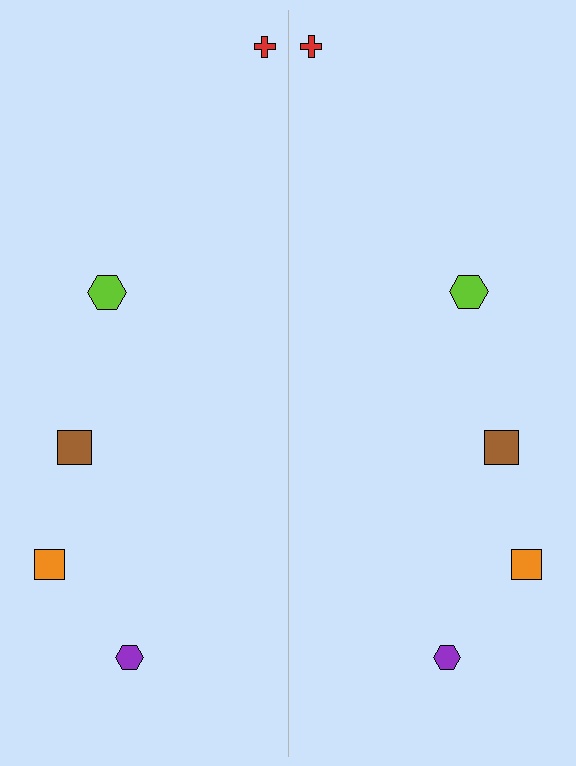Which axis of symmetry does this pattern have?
The pattern has a vertical axis of symmetry running through the center of the image.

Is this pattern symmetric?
Yes, this pattern has bilateral (reflection) symmetry.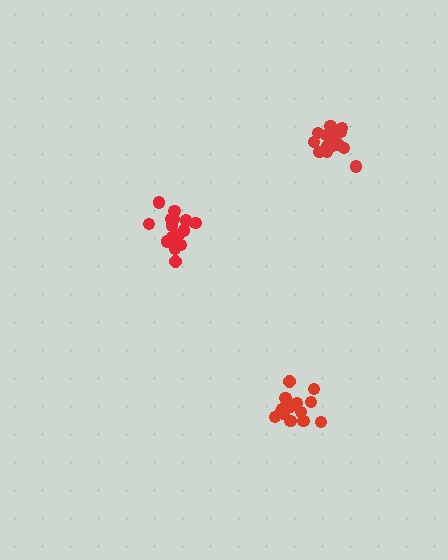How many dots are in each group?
Group 1: 16 dots, Group 2: 14 dots, Group 3: 16 dots (46 total).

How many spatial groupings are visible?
There are 3 spatial groupings.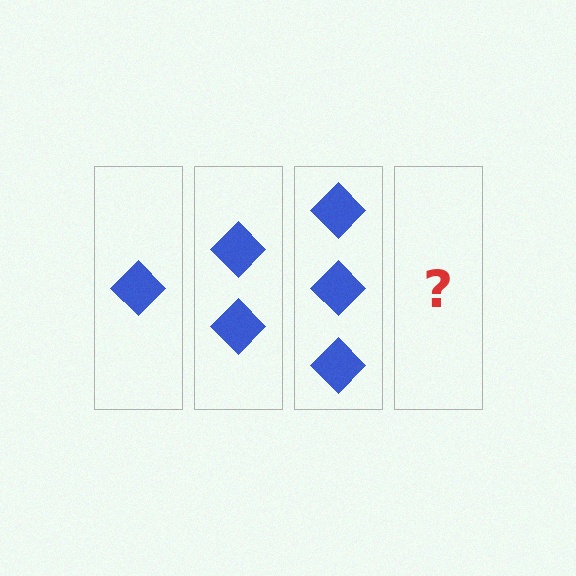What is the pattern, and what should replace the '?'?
The pattern is that each step adds one more diamond. The '?' should be 4 diamonds.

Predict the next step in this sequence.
The next step is 4 diamonds.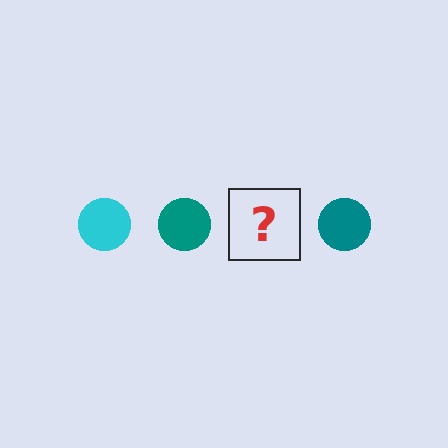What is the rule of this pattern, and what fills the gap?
The rule is that the pattern cycles through cyan, teal circles. The gap should be filled with a cyan circle.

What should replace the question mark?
The question mark should be replaced with a cyan circle.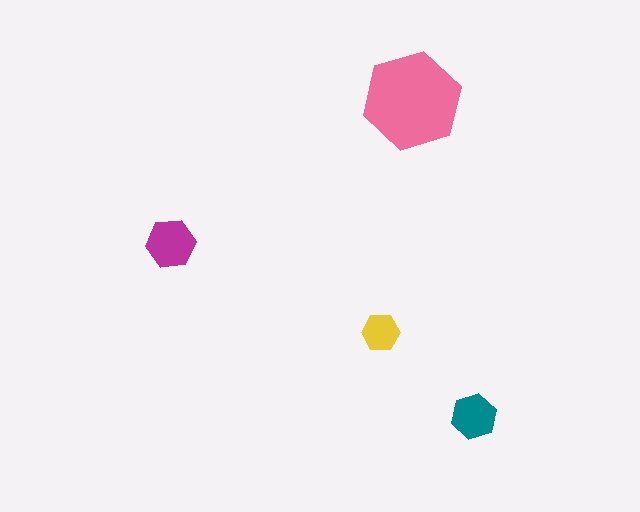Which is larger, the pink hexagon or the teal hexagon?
The pink one.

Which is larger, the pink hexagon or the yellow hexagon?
The pink one.